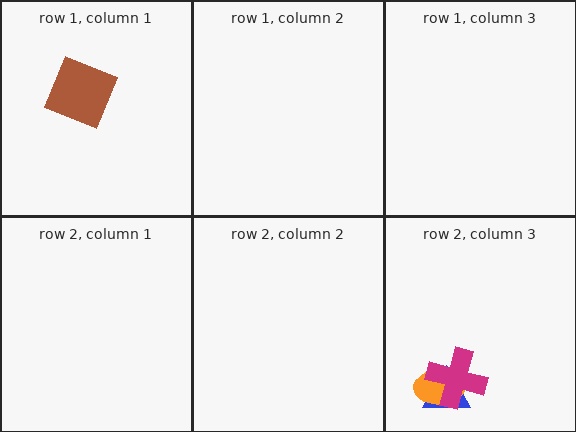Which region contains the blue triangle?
The row 2, column 3 region.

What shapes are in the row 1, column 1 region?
The brown square.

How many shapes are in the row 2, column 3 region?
3.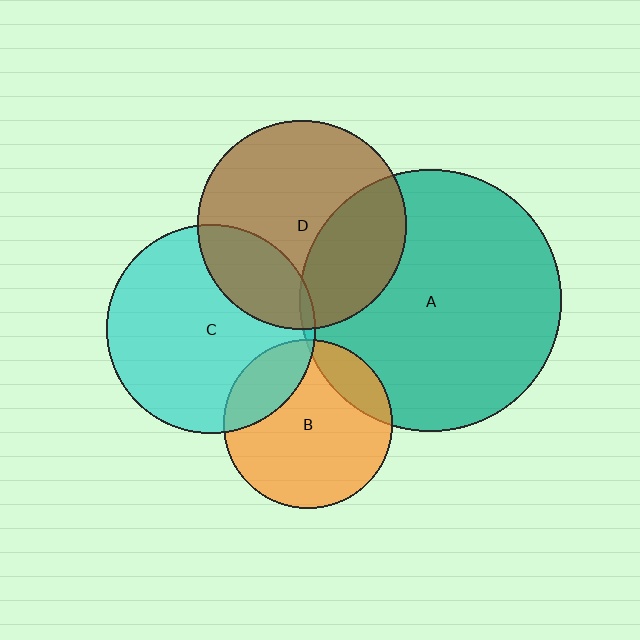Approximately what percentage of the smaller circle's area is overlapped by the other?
Approximately 30%.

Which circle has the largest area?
Circle A (teal).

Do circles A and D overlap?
Yes.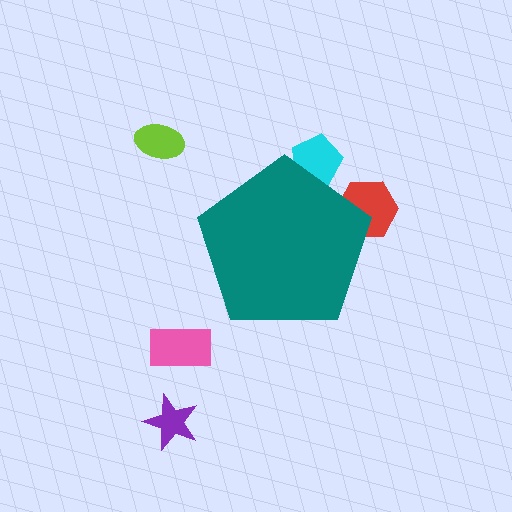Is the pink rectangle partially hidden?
No, the pink rectangle is fully visible.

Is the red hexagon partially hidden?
Yes, the red hexagon is partially hidden behind the teal pentagon.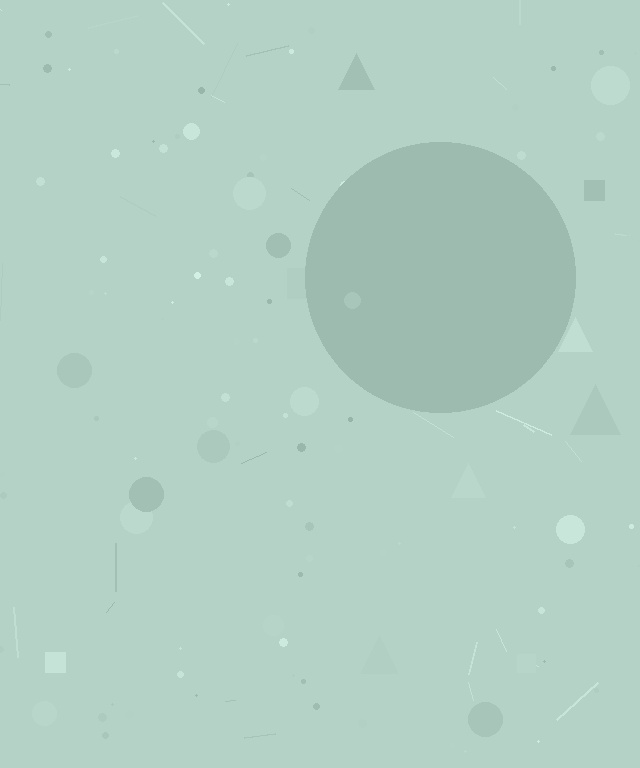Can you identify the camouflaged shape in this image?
The camouflaged shape is a circle.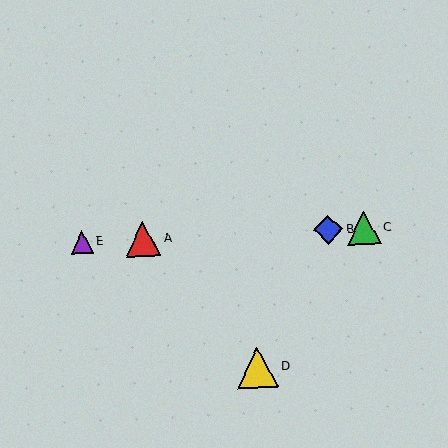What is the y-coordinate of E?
Object E is at y≈242.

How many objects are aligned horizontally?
4 objects (A, B, C, E) are aligned horizontally.